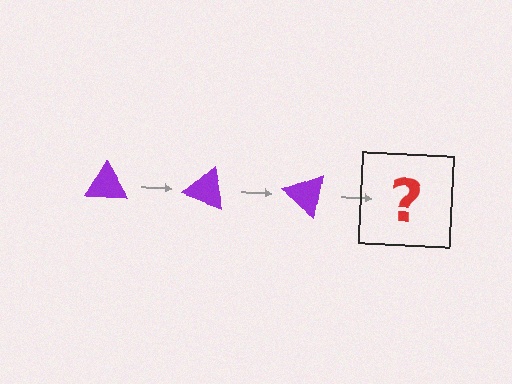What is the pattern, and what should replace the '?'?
The pattern is that the triangle rotates 20 degrees each step. The '?' should be a purple triangle rotated 60 degrees.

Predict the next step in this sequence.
The next step is a purple triangle rotated 60 degrees.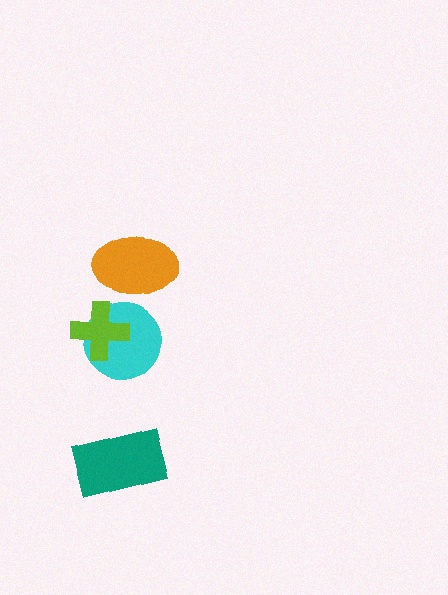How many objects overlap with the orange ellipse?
0 objects overlap with the orange ellipse.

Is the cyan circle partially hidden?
Yes, it is partially covered by another shape.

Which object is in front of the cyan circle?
The lime cross is in front of the cyan circle.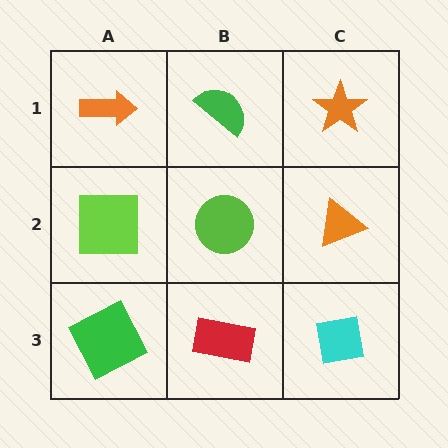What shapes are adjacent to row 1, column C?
An orange triangle (row 2, column C), a green semicircle (row 1, column B).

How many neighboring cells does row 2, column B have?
4.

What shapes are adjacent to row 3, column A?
A lime square (row 2, column A), a red rectangle (row 3, column B).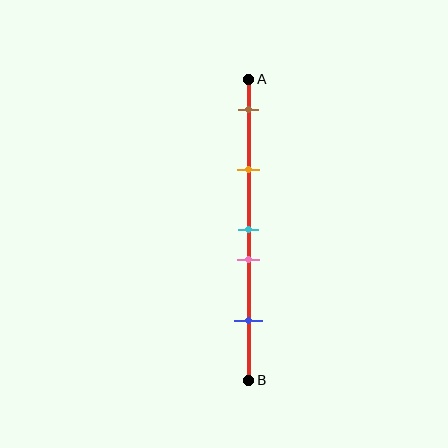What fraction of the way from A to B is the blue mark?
The blue mark is approximately 80% (0.8) of the way from A to B.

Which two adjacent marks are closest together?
The cyan and pink marks are the closest adjacent pair.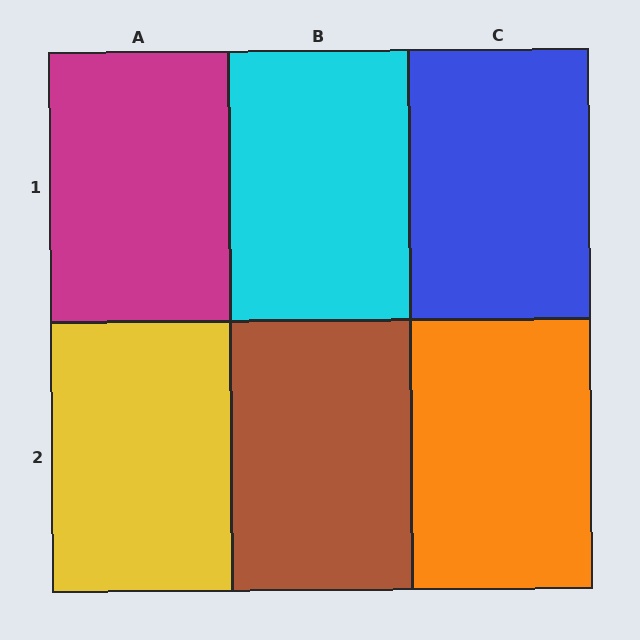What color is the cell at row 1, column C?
Blue.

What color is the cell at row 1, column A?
Magenta.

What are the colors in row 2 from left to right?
Yellow, brown, orange.